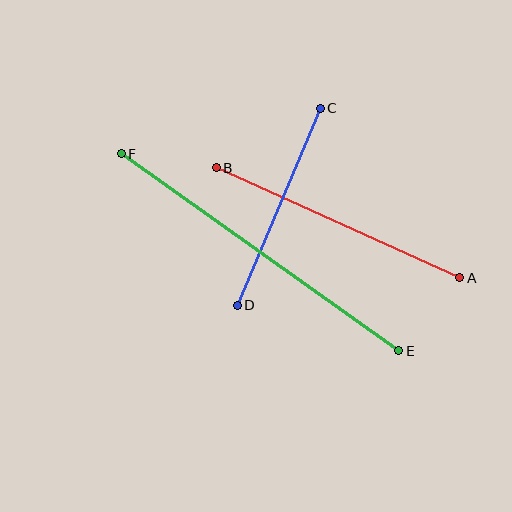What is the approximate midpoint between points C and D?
The midpoint is at approximately (279, 207) pixels.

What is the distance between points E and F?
The distance is approximately 341 pixels.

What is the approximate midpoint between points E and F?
The midpoint is at approximately (260, 252) pixels.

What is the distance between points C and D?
The distance is approximately 214 pixels.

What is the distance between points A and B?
The distance is approximately 267 pixels.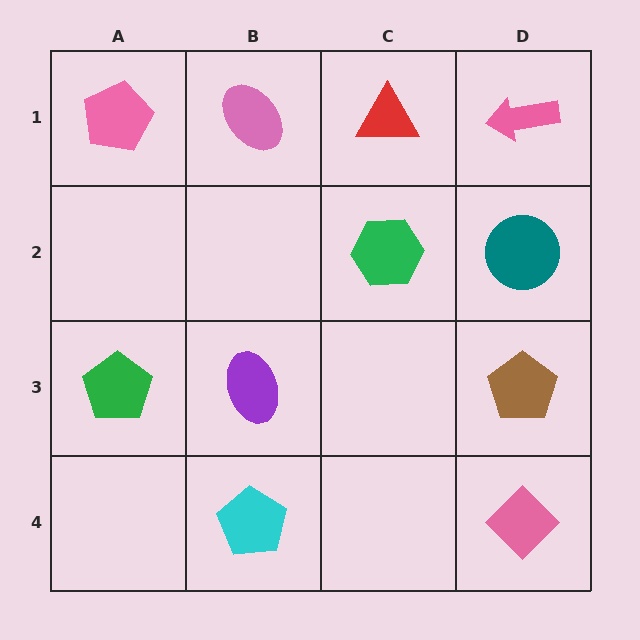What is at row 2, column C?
A green hexagon.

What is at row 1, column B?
A pink ellipse.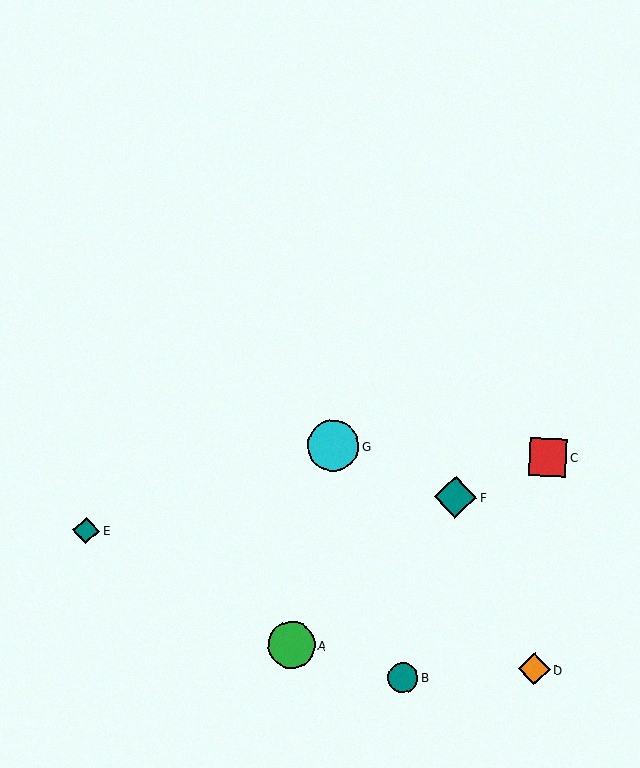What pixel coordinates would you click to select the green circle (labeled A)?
Click at (291, 645) to select the green circle A.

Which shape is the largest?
The cyan circle (labeled G) is the largest.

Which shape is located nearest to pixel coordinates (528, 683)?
The orange diamond (labeled D) at (534, 669) is nearest to that location.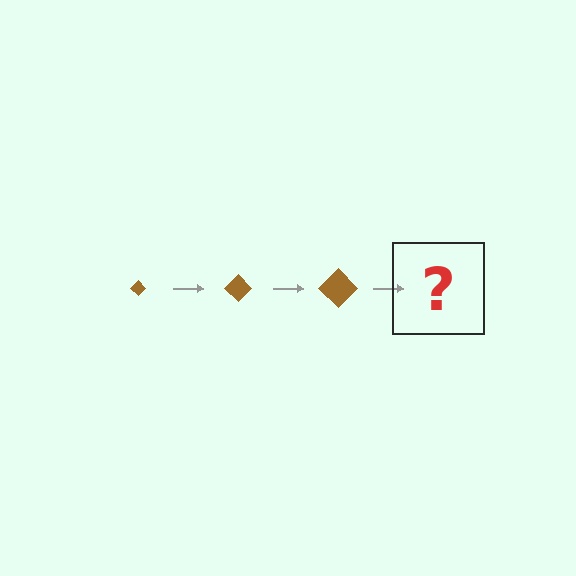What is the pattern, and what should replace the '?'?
The pattern is that the diamond gets progressively larger each step. The '?' should be a brown diamond, larger than the previous one.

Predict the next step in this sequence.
The next step is a brown diamond, larger than the previous one.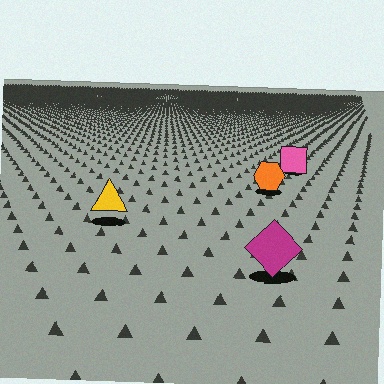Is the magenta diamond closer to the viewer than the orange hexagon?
Yes. The magenta diamond is closer — you can tell from the texture gradient: the ground texture is coarser near it.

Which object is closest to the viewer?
The magenta diamond is closest. The texture marks near it are larger and more spread out.